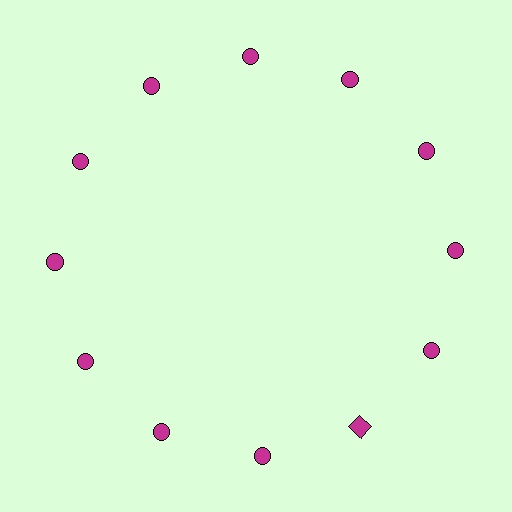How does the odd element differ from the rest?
It has a different shape: square instead of circle.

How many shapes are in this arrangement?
There are 12 shapes arranged in a ring pattern.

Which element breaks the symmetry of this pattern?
The magenta square at roughly the 5 o'clock position breaks the symmetry. All other shapes are magenta circles.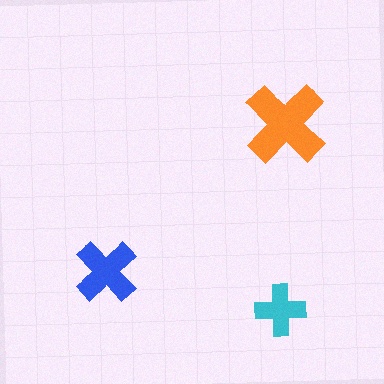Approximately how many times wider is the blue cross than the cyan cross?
About 1.5 times wider.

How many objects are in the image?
There are 3 objects in the image.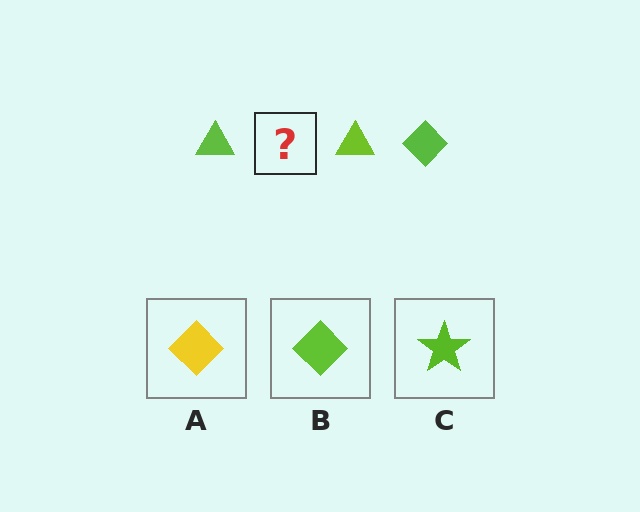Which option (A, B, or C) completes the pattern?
B.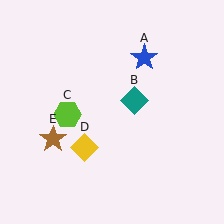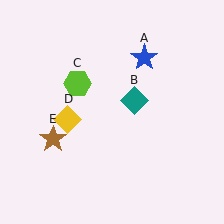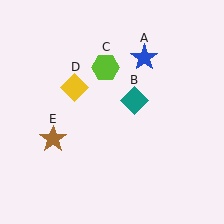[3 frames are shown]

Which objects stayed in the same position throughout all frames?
Blue star (object A) and teal diamond (object B) and brown star (object E) remained stationary.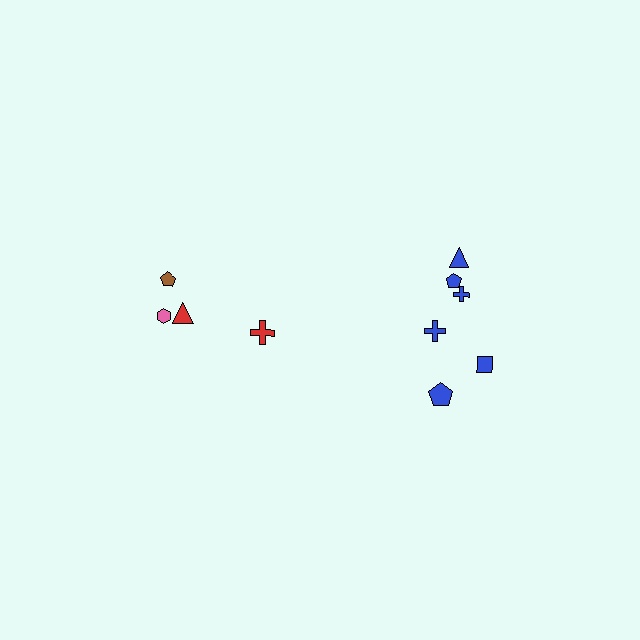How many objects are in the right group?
There are 6 objects.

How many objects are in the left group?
There are 4 objects.